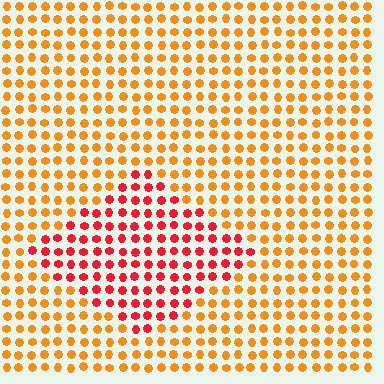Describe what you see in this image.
The image is filled with small orange elements in a uniform arrangement. A diamond-shaped region is visible where the elements are tinted to a slightly different hue, forming a subtle color boundary.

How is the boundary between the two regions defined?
The boundary is defined purely by a slight shift in hue (about 39 degrees). Spacing, size, and orientation are identical on both sides.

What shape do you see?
I see a diamond.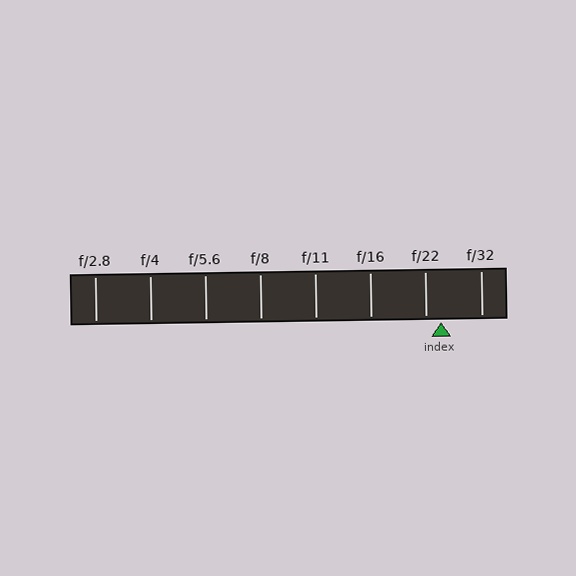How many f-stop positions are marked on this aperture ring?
There are 8 f-stop positions marked.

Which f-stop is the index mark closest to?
The index mark is closest to f/22.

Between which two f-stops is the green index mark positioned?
The index mark is between f/22 and f/32.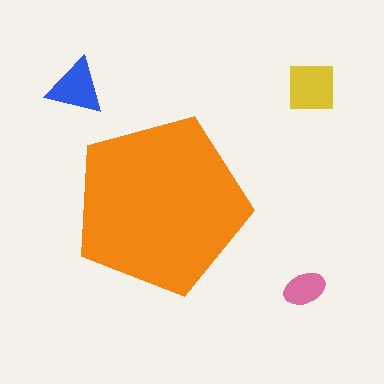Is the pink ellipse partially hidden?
No, the pink ellipse is fully visible.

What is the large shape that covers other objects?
An orange pentagon.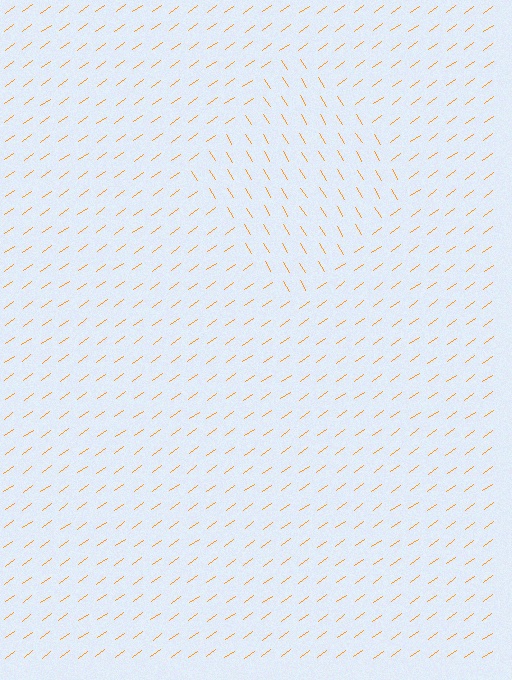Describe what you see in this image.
The image is filled with small orange line segments. A diamond region in the image has lines oriented differently from the surrounding lines, creating a visible texture boundary.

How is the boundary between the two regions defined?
The boundary is defined purely by a change in line orientation (approximately 85 degrees difference). All lines are the same color and thickness.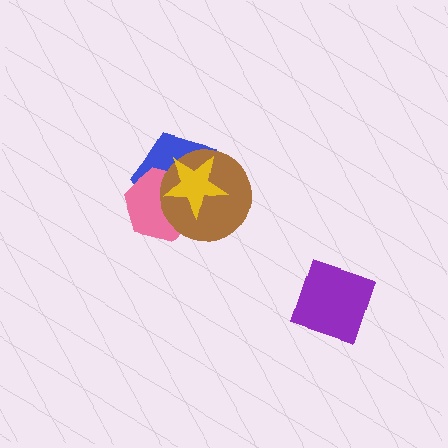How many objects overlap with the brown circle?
3 objects overlap with the brown circle.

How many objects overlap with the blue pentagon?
3 objects overlap with the blue pentagon.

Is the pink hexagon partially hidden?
Yes, it is partially covered by another shape.